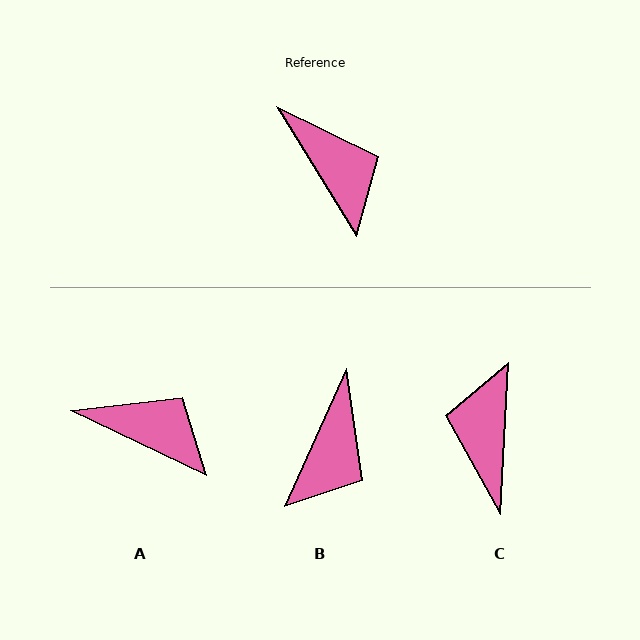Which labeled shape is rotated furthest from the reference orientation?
C, about 145 degrees away.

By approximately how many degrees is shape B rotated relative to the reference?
Approximately 56 degrees clockwise.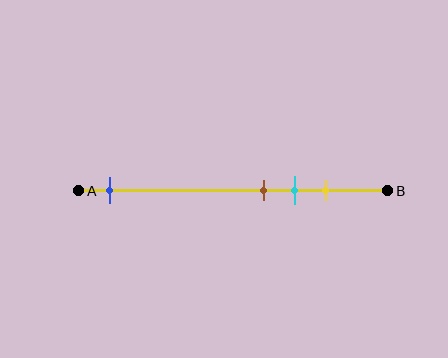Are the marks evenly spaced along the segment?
No, the marks are not evenly spaced.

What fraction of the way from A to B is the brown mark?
The brown mark is approximately 60% (0.6) of the way from A to B.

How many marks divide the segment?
There are 4 marks dividing the segment.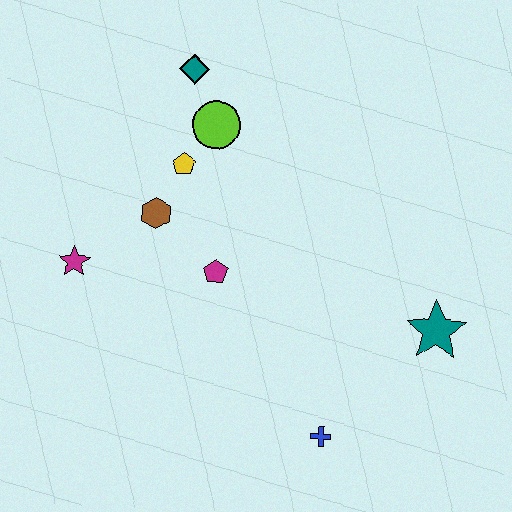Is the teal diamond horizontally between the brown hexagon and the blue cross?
Yes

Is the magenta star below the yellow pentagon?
Yes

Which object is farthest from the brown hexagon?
The teal star is farthest from the brown hexagon.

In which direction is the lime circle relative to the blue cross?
The lime circle is above the blue cross.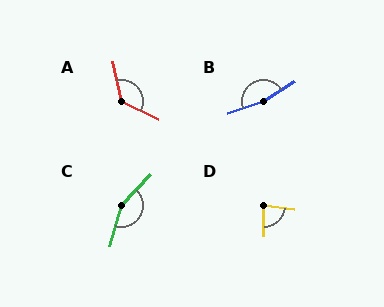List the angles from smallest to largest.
D (82°), A (128°), C (152°), B (165°).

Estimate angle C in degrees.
Approximately 152 degrees.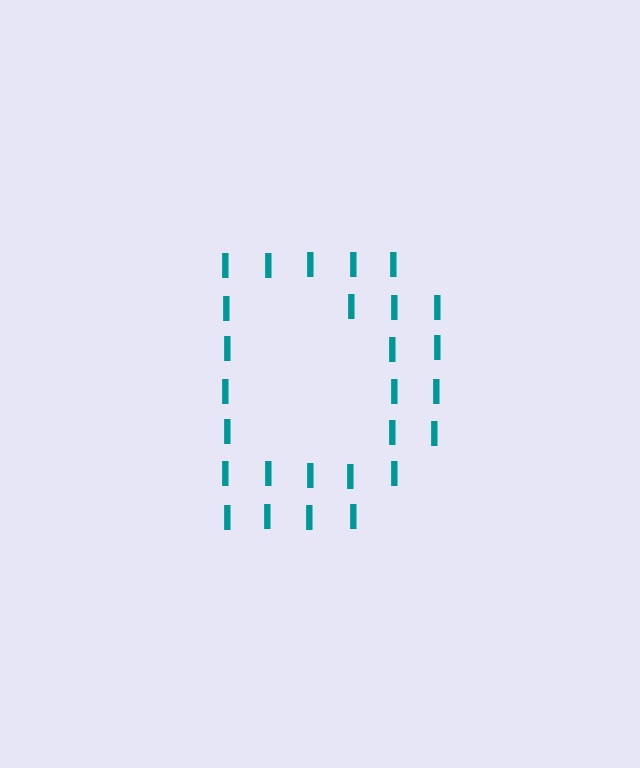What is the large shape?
The large shape is the letter D.